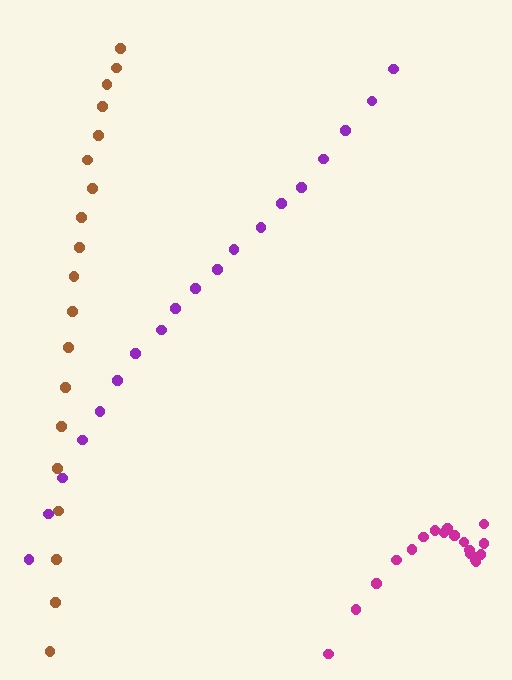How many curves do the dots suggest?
There are 3 distinct paths.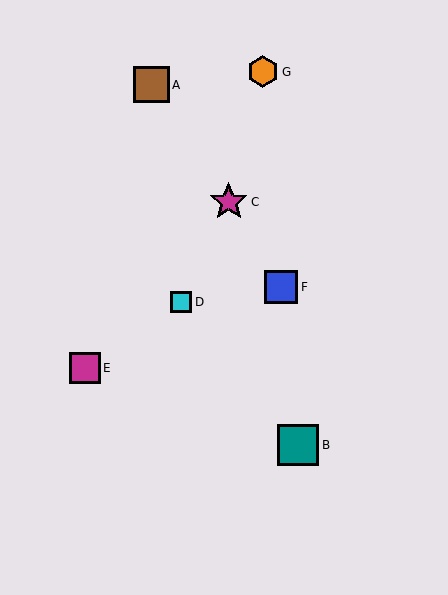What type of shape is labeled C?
Shape C is a magenta star.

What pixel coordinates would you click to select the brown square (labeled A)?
Click at (151, 85) to select the brown square A.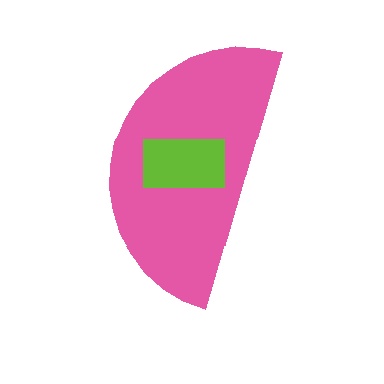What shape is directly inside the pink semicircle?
The lime rectangle.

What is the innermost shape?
The lime rectangle.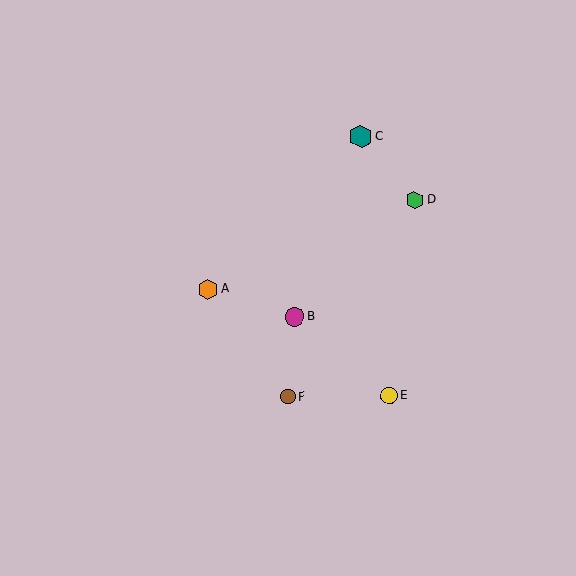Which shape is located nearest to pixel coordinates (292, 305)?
The magenta circle (labeled B) at (295, 317) is nearest to that location.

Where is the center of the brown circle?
The center of the brown circle is at (288, 397).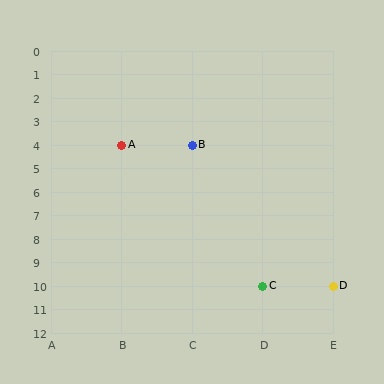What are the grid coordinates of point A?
Point A is at grid coordinates (B, 4).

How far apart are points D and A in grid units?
Points D and A are 3 columns and 6 rows apart (about 6.7 grid units diagonally).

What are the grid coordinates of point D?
Point D is at grid coordinates (E, 10).